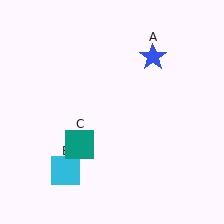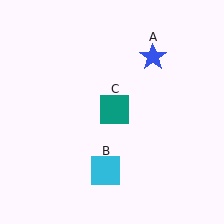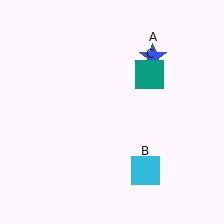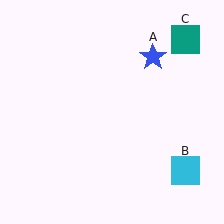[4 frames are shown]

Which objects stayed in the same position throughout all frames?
Blue star (object A) remained stationary.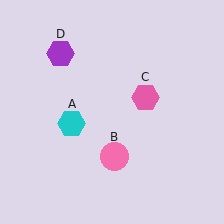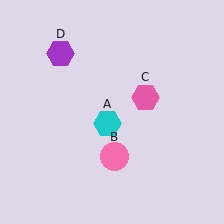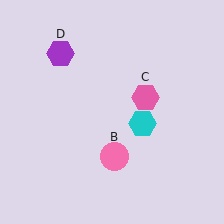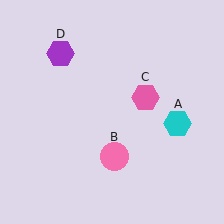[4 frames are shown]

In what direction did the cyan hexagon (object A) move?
The cyan hexagon (object A) moved right.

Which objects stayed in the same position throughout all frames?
Pink circle (object B) and pink hexagon (object C) and purple hexagon (object D) remained stationary.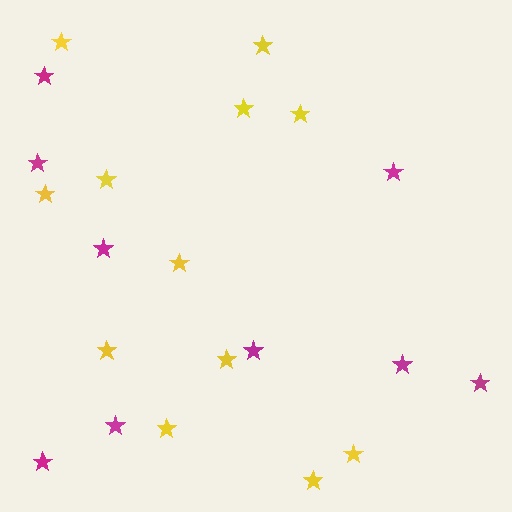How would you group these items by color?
There are 2 groups: one group of magenta stars (9) and one group of yellow stars (12).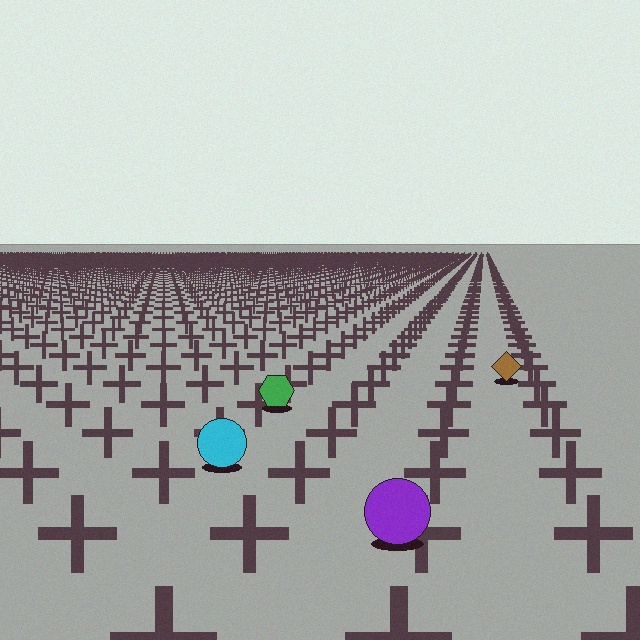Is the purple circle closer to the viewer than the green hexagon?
Yes. The purple circle is closer — you can tell from the texture gradient: the ground texture is coarser near it.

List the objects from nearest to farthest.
From nearest to farthest: the purple circle, the cyan circle, the green hexagon, the brown diamond.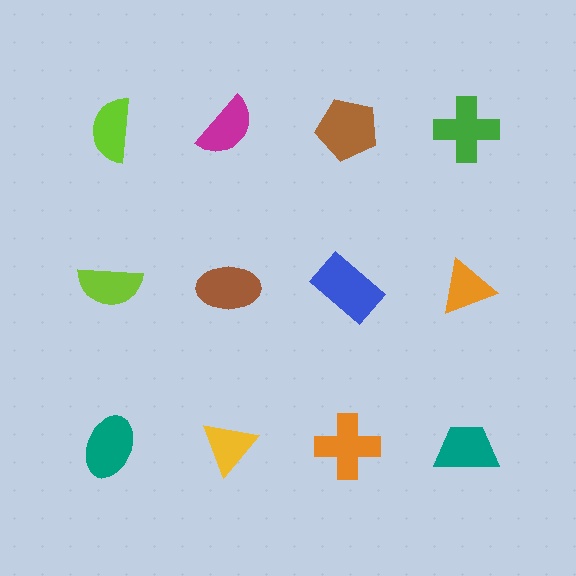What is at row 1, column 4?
A green cross.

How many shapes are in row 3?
4 shapes.